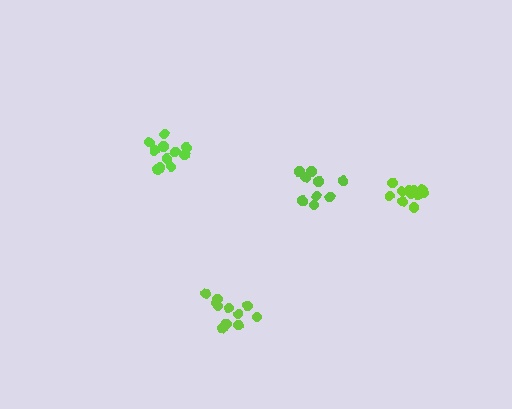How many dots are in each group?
Group 1: 11 dots, Group 2: 11 dots, Group 3: 9 dots, Group 4: 12 dots (43 total).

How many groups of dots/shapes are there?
There are 4 groups.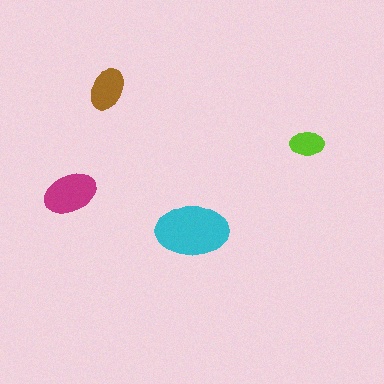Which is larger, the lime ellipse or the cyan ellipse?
The cyan one.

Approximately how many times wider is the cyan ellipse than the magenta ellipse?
About 1.5 times wider.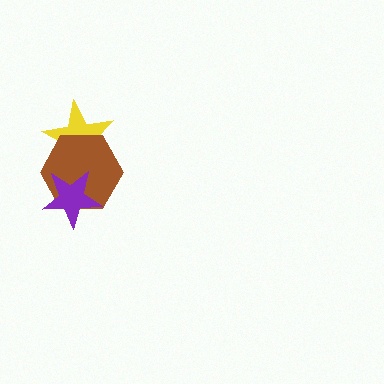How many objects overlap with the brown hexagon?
2 objects overlap with the brown hexagon.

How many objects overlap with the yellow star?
2 objects overlap with the yellow star.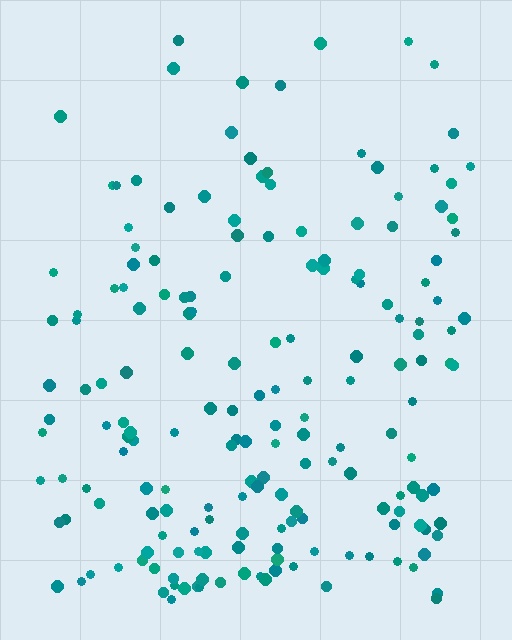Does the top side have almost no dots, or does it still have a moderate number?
Still a moderate number, just noticeably fewer than the bottom.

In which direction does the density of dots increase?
From top to bottom, with the bottom side densest.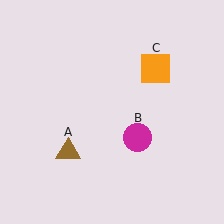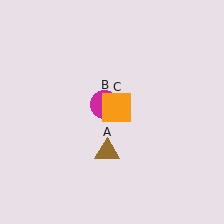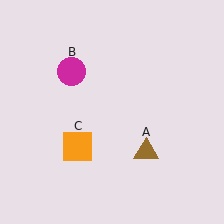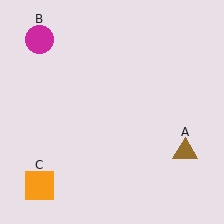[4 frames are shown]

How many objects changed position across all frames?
3 objects changed position: brown triangle (object A), magenta circle (object B), orange square (object C).